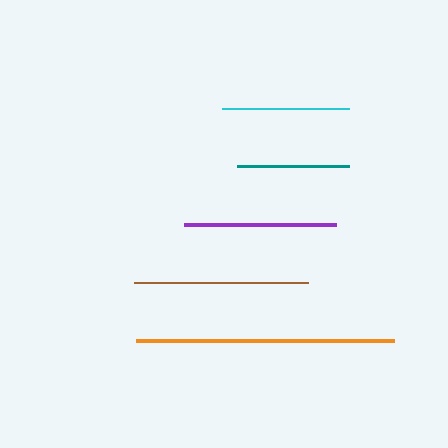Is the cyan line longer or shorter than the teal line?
The cyan line is longer than the teal line.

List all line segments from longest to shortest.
From longest to shortest: orange, brown, purple, cyan, teal.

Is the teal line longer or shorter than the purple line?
The purple line is longer than the teal line.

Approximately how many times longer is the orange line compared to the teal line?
The orange line is approximately 2.3 times the length of the teal line.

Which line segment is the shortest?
The teal line is the shortest at approximately 112 pixels.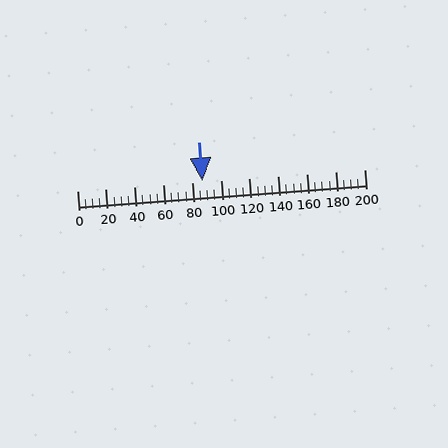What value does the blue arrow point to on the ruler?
The blue arrow points to approximately 87.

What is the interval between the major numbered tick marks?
The major tick marks are spaced 20 units apart.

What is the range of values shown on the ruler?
The ruler shows values from 0 to 200.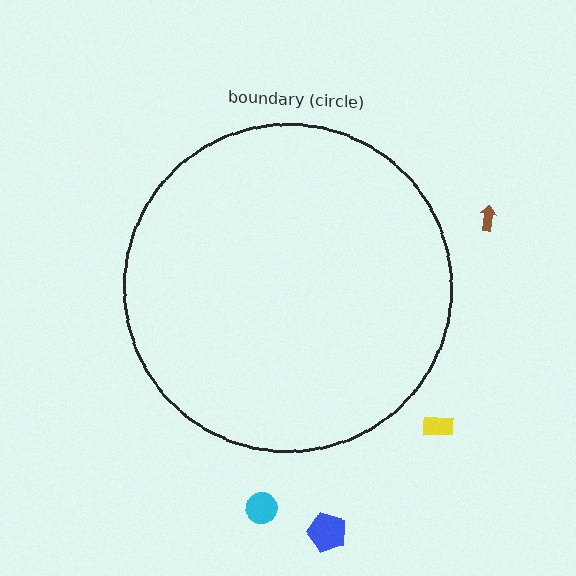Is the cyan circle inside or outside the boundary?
Outside.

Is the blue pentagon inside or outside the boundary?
Outside.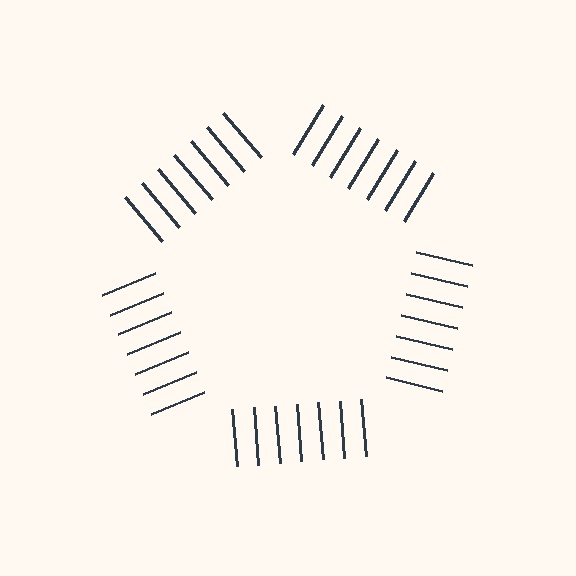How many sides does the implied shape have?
5 sides — the line-ends trace a pentagon.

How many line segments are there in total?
35 — 7 along each of the 5 edges.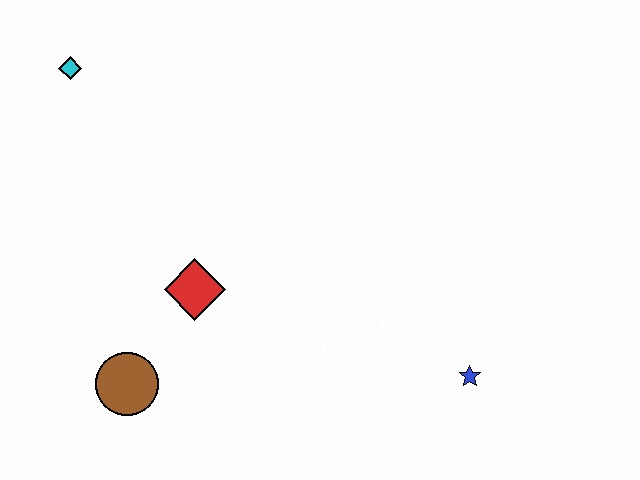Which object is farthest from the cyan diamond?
The blue star is farthest from the cyan diamond.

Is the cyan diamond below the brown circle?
No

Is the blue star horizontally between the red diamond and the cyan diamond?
No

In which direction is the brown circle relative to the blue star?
The brown circle is to the left of the blue star.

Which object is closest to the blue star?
The red diamond is closest to the blue star.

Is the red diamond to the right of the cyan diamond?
Yes